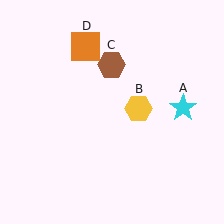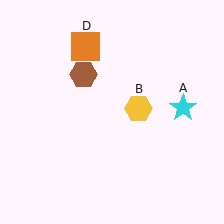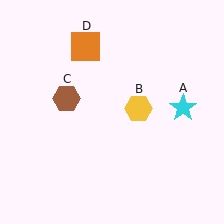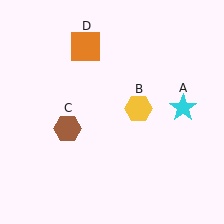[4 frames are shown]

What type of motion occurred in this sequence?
The brown hexagon (object C) rotated counterclockwise around the center of the scene.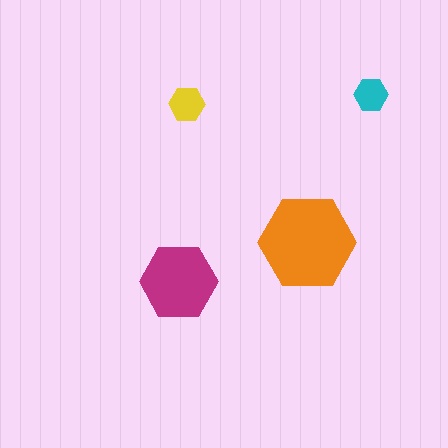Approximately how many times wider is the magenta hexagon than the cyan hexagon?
About 2 times wider.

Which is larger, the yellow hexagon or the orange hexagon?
The orange one.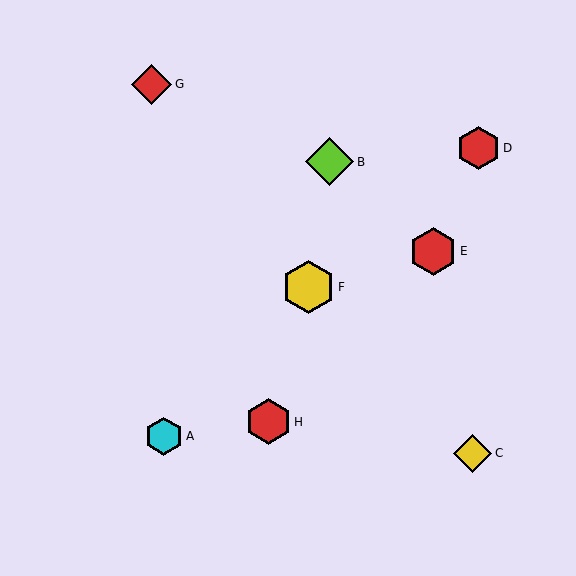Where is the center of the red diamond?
The center of the red diamond is at (152, 84).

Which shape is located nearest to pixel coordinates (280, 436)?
The red hexagon (labeled H) at (268, 422) is nearest to that location.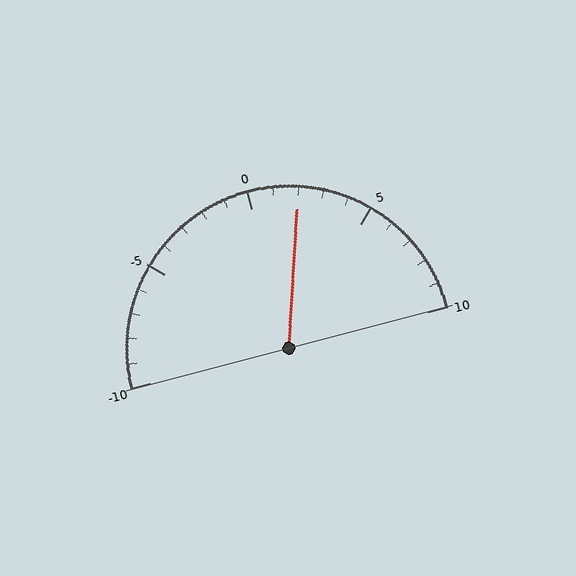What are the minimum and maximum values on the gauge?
The gauge ranges from -10 to 10.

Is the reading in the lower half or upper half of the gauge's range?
The reading is in the upper half of the range (-10 to 10).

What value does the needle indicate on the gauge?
The needle indicates approximately 2.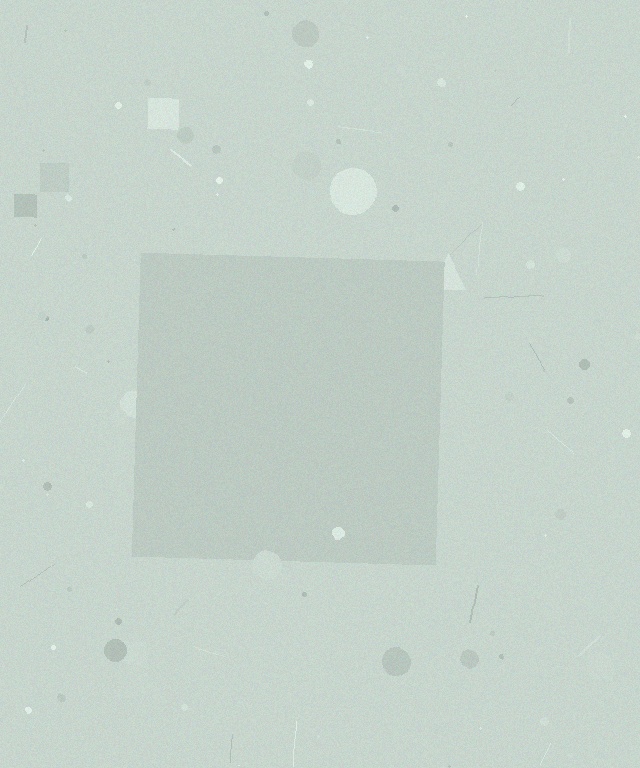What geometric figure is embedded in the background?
A square is embedded in the background.